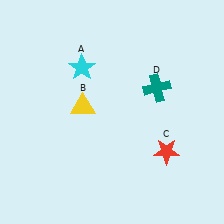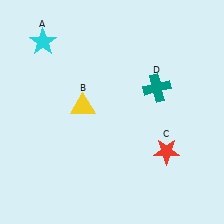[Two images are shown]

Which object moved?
The cyan star (A) moved left.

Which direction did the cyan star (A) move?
The cyan star (A) moved left.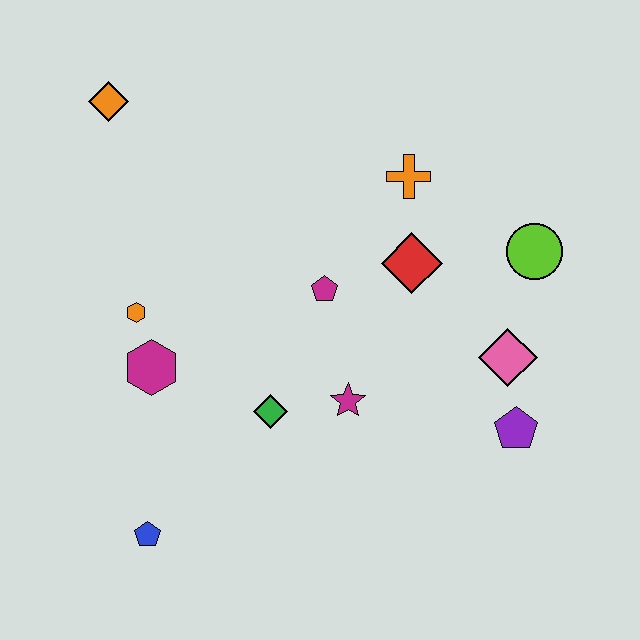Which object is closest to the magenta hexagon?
The orange hexagon is closest to the magenta hexagon.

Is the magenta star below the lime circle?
Yes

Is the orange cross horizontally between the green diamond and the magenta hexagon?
No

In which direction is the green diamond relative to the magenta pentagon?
The green diamond is below the magenta pentagon.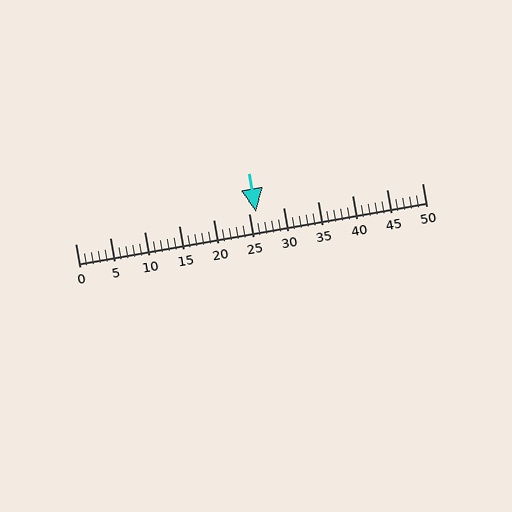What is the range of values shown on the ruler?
The ruler shows values from 0 to 50.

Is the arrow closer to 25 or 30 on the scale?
The arrow is closer to 25.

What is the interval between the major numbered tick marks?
The major tick marks are spaced 5 units apart.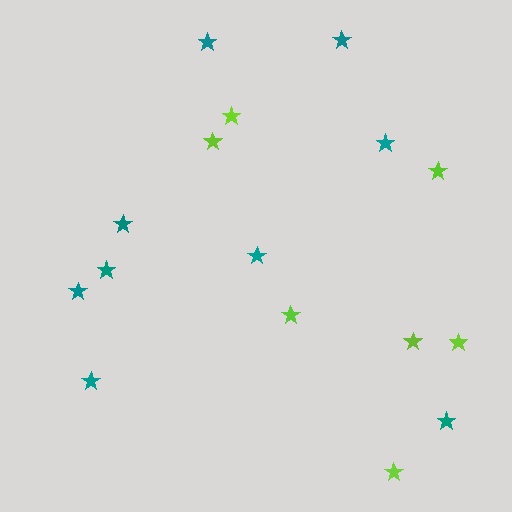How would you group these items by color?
There are 2 groups: one group of lime stars (7) and one group of teal stars (9).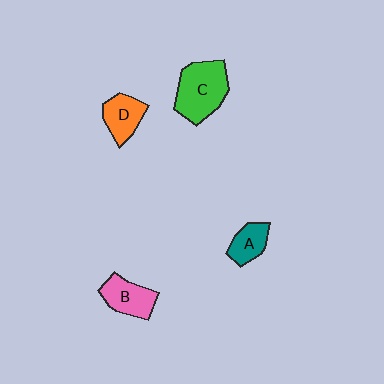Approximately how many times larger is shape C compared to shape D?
Approximately 1.7 times.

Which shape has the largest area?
Shape C (green).